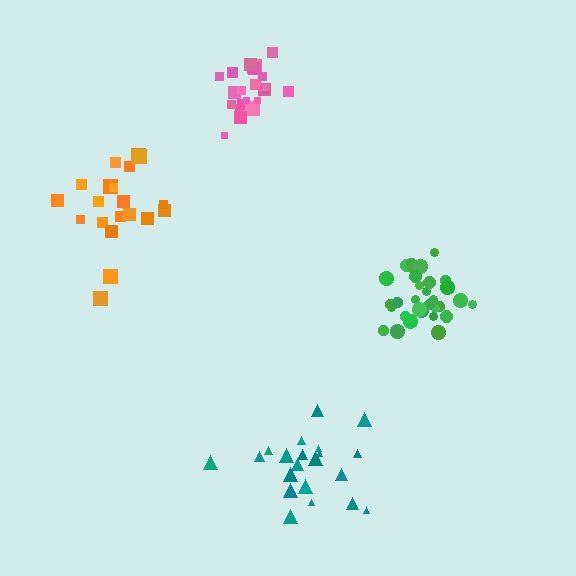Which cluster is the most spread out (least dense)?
Orange.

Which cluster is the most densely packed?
Green.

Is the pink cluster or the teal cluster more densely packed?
Pink.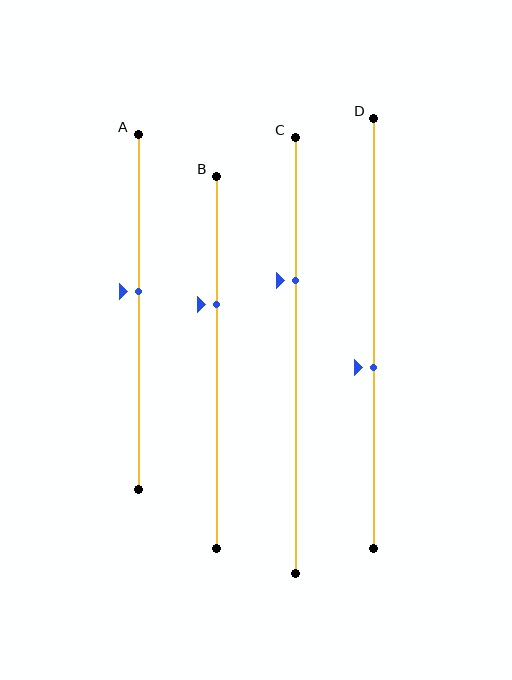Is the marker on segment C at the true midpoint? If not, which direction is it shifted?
No, the marker on segment C is shifted upward by about 17% of the segment length.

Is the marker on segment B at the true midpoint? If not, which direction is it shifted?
No, the marker on segment B is shifted upward by about 16% of the segment length.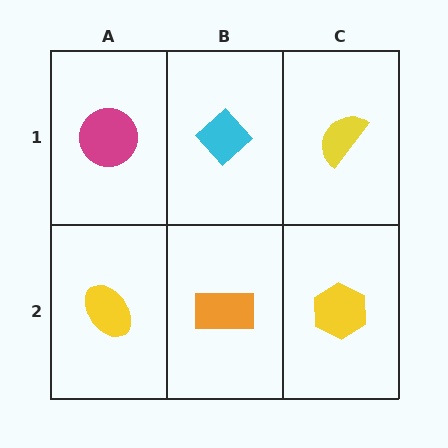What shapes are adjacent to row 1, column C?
A yellow hexagon (row 2, column C), a cyan diamond (row 1, column B).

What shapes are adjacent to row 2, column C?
A yellow semicircle (row 1, column C), an orange rectangle (row 2, column B).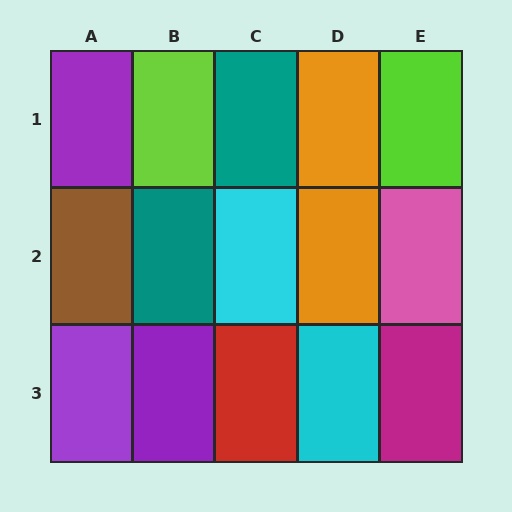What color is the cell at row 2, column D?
Orange.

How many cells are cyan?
2 cells are cyan.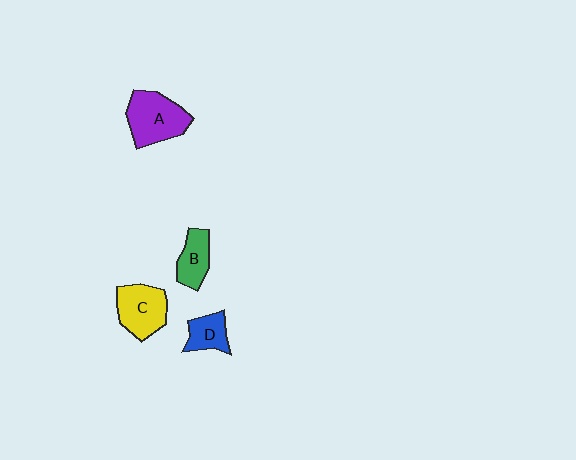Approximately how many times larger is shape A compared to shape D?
Approximately 1.9 times.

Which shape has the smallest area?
Shape D (blue).